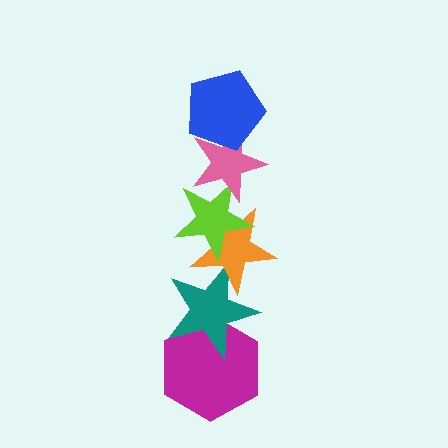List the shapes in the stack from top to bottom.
From top to bottom: the blue pentagon, the pink star, the lime star, the orange star, the teal star, the magenta hexagon.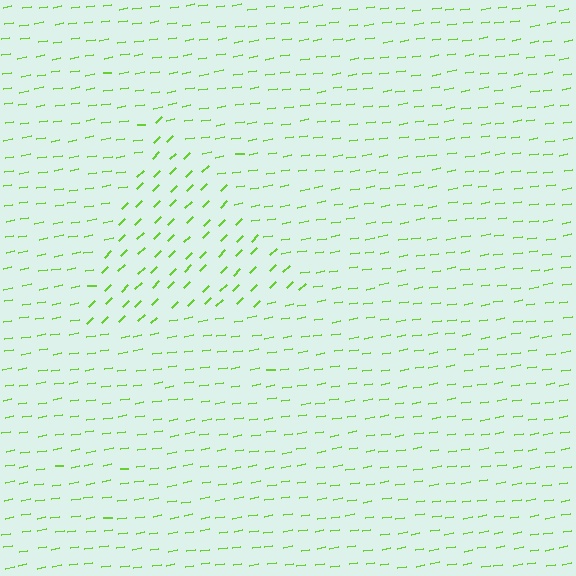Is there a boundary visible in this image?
Yes, there is a texture boundary formed by a change in line orientation.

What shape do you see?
I see a triangle.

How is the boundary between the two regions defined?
The boundary is defined purely by a change in line orientation (approximately 35 degrees difference). All lines are the same color and thickness.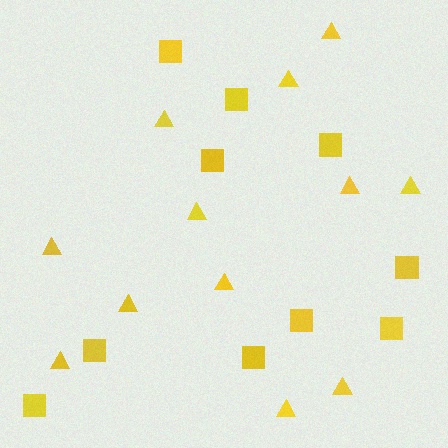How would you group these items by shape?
There are 2 groups: one group of triangles (12) and one group of squares (10).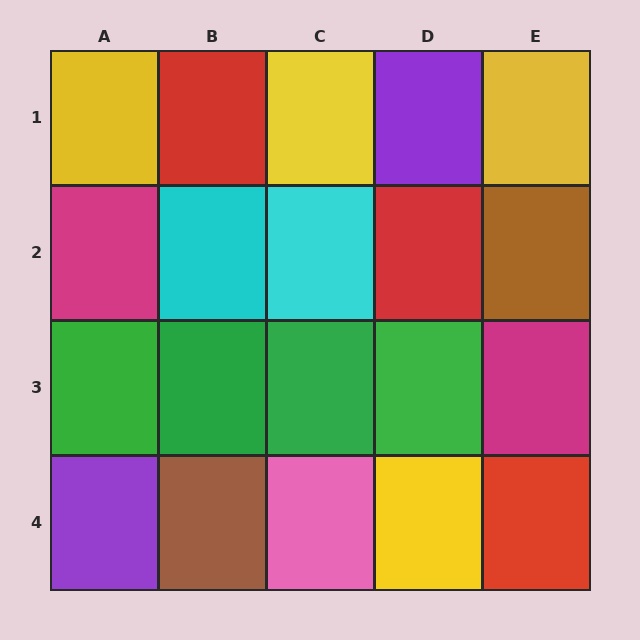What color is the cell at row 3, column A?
Green.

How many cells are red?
3 cells are red.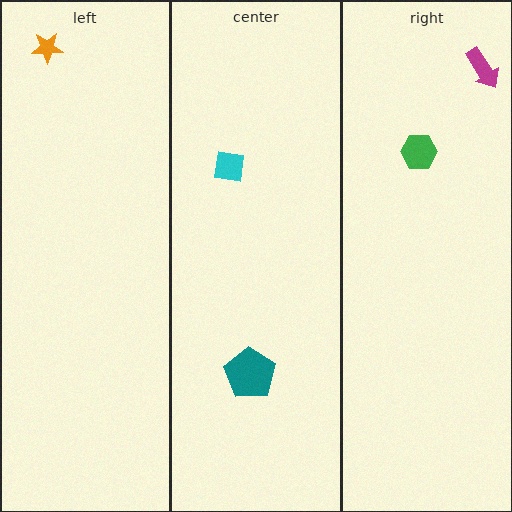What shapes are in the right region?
The green hexagon, the magenta arrow.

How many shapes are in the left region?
1.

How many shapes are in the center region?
2.